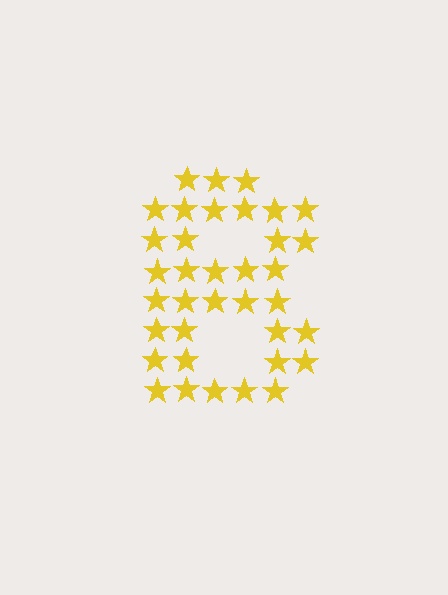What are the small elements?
The small elements are stars.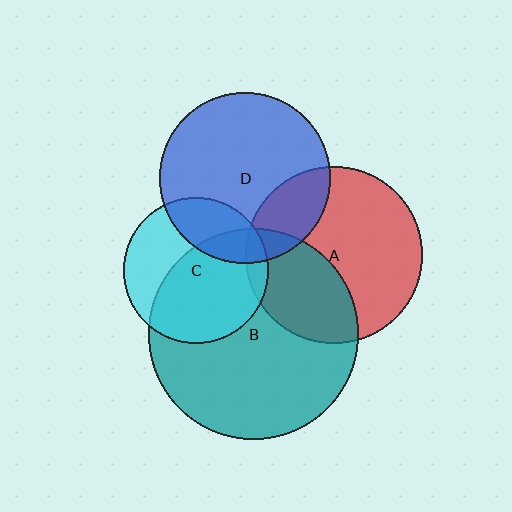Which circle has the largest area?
Circle B (teal).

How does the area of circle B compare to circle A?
Approximately 1.4 times.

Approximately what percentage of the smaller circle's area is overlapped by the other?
Approximately 20%.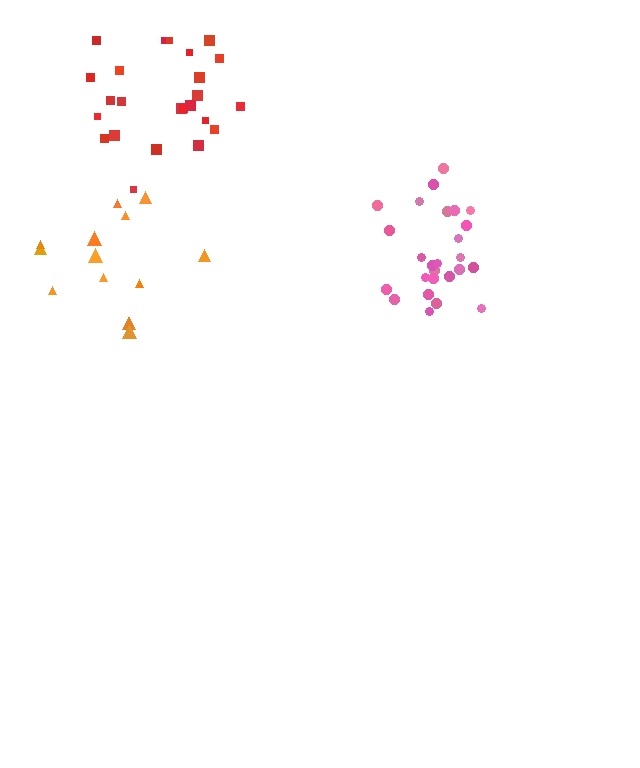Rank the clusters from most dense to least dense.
pink, red, orange.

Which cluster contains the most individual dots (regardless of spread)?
Pink (26).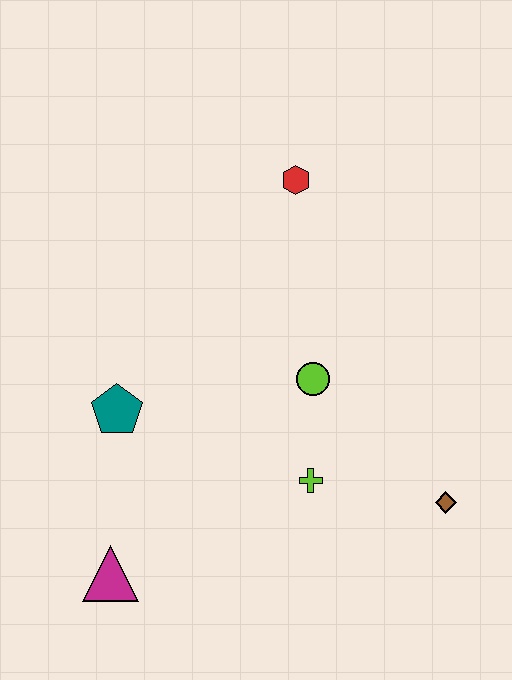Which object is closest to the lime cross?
The lime circle is closest to the lime cross.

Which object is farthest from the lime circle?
The magenta triangle is farthest from the lime circle.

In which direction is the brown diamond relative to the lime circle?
The brown diamond is to the right of the lime circle.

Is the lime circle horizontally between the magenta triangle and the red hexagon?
No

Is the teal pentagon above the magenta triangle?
Yes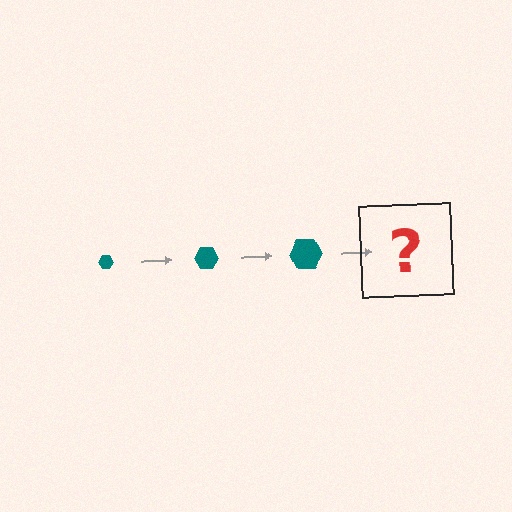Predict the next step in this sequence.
The next step is a teal hexagon, larger than the previous one.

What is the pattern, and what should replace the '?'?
The pattern is that the hexagon gets progressively larger each step. The '?' should be a teal hexagon, larger than the previous one.